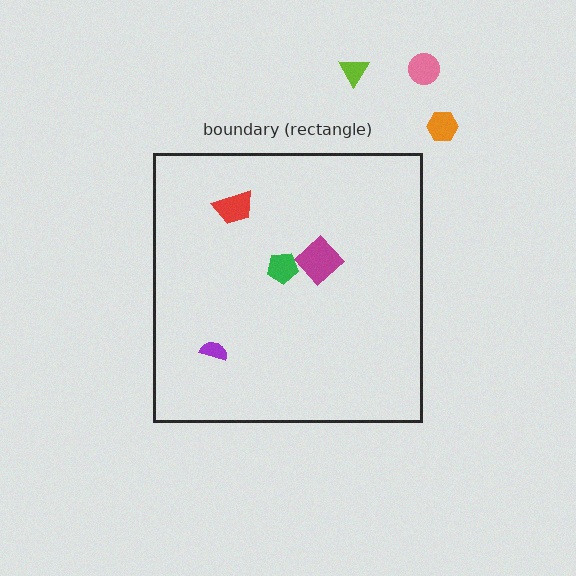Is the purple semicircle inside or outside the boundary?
Inside.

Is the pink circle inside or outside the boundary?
Outside.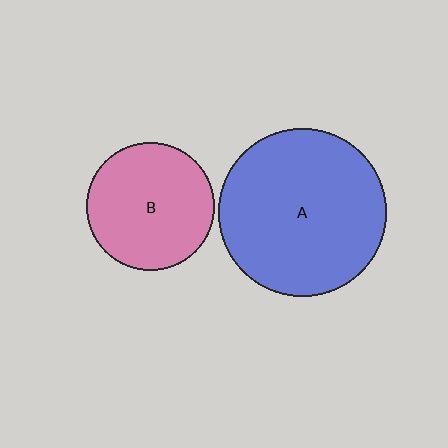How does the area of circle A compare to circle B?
Approximately 1.7 times.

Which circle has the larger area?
Circle A (blue).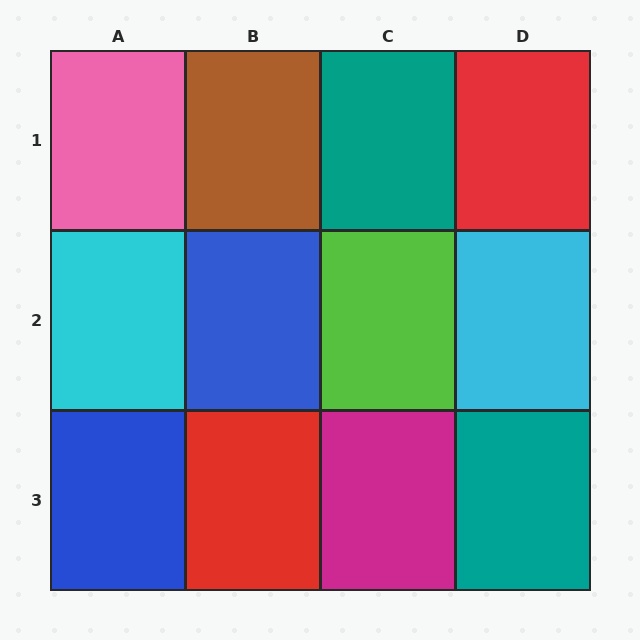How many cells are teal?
2 cells are teal.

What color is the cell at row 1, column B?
Brown.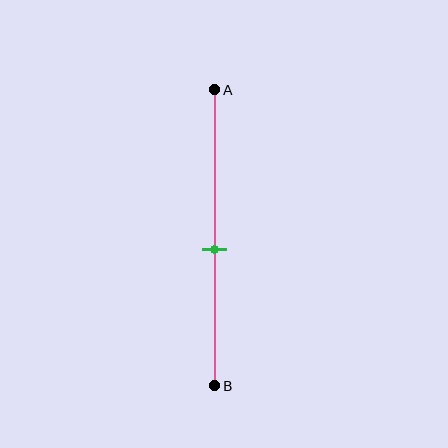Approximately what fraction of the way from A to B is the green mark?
The green mark is approximately 55% of the way from A to B.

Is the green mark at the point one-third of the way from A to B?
No, the mark is at about 55% from A, not at the 33% one-third point.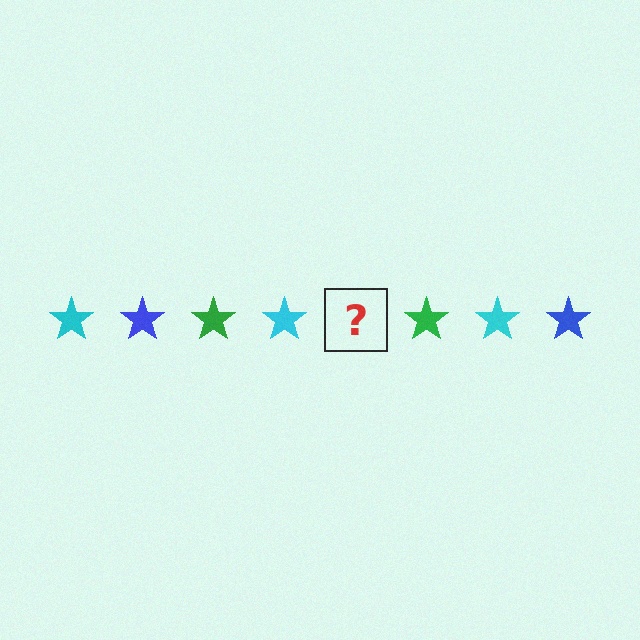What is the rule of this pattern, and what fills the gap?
The rule is that the pattern cycles through cyan, blue, green stars. The gap should be filled with a blue star.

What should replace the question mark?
The question mark should be replaced with a blue star.